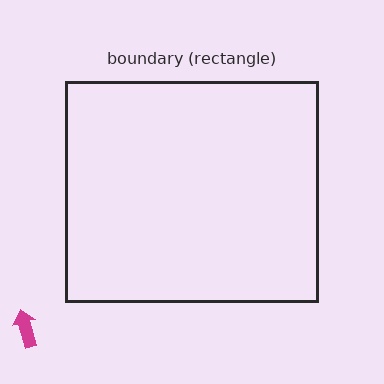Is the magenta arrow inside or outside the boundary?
Outside.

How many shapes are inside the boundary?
0 inside, 1 outside.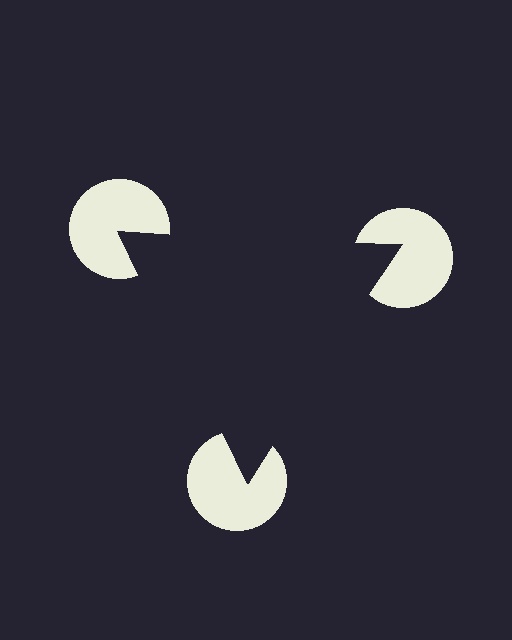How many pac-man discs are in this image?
There are 3 — one at each vertex of the illusory triangle.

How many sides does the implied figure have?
3 sides.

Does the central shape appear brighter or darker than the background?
It typically appears slightly darker than the background, even though no actual brightness change is drawn.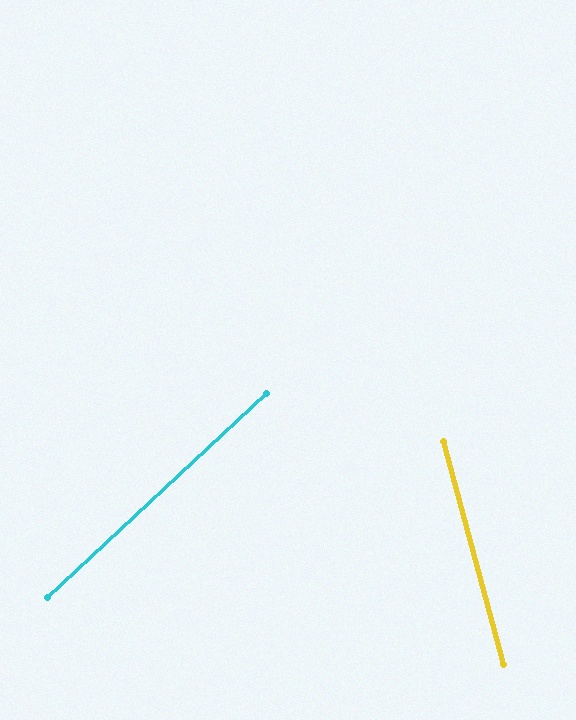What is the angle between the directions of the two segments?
Approximately 62 degrees.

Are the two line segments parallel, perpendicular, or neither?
Neither parallel nor perpendicular — they differ by about 62°.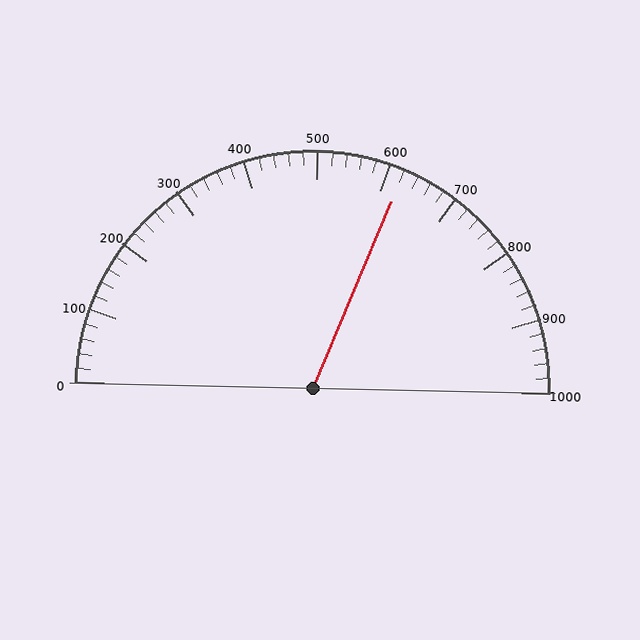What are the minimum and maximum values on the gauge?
The gauge ranges from 0 to 1000.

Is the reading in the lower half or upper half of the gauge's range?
The reading is in the upper half of the range (0 to 1000).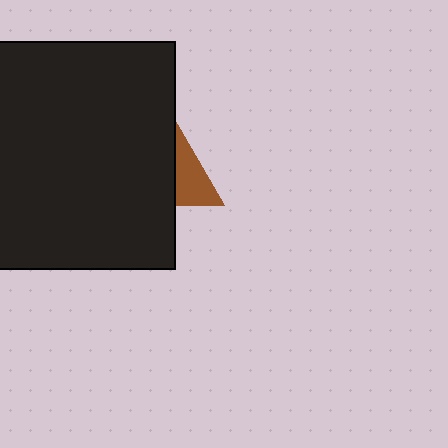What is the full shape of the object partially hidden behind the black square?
The partially hidden object is a brown triangle.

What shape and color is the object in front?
The object in front is a black square.